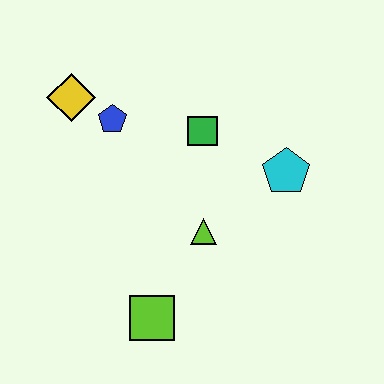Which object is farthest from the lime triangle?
The yellow diamond is farthest from the lime triangle.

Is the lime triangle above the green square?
No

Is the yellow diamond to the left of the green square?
Yes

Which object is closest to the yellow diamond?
The blue pentagon is closest to the yellow diamond.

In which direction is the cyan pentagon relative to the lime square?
The cyan pentagon is above the lime square.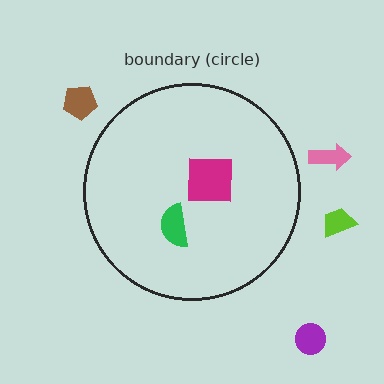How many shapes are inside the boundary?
2 inside, 4 outside.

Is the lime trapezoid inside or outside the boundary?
Outside.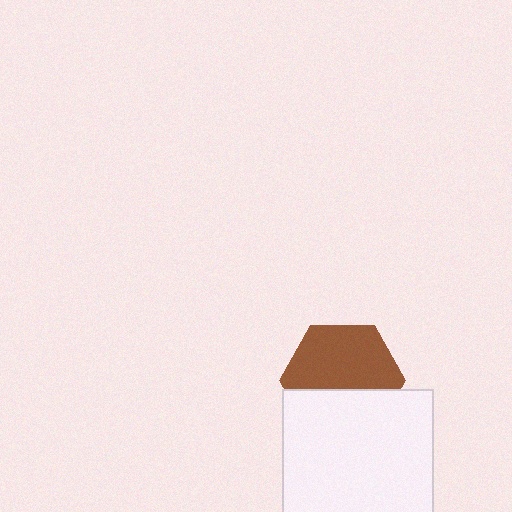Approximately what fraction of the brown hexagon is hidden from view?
Roughly 39% of the brown hexagon is hidden behind the white rectangle.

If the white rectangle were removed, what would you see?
You would see the complete brown hexagon.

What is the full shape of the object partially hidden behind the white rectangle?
The partially hidden object is a brown hexagon.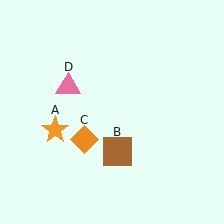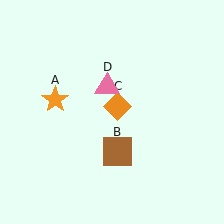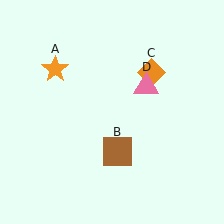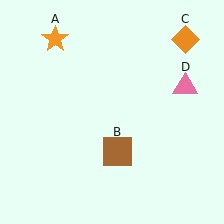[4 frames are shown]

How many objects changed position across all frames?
3 objects changed position: orange star (object A), orange diamond (object C), pink triangle (object D).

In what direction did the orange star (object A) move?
The orange star (object A) moved up.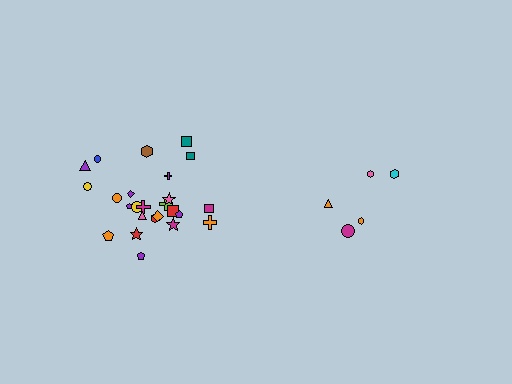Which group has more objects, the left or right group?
The left group.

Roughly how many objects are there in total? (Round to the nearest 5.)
Roughly 30 objects in total.